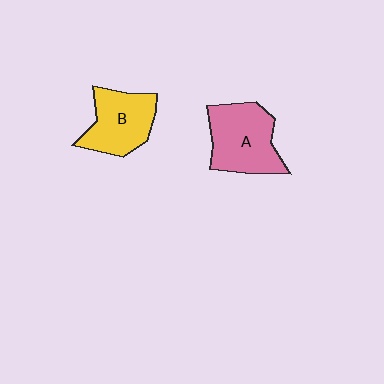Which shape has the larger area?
Shape A (pink).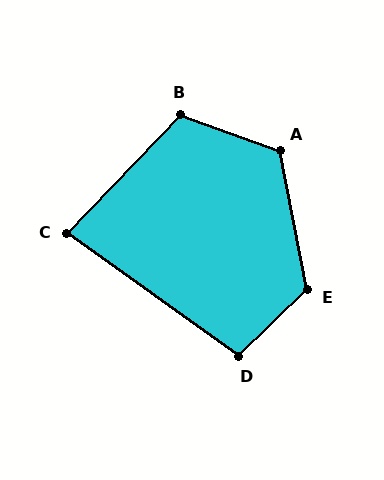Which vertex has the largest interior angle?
E, at approximately 123 degrees.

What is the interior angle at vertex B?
Approximately 114 degrees (obtuse).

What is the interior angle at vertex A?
Approximately 121 degrees (obtuse).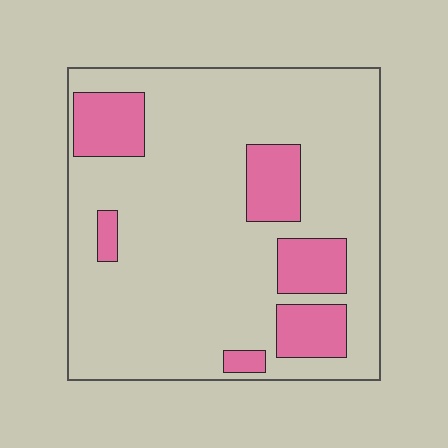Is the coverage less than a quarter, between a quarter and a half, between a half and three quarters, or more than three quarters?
Less than a quarter.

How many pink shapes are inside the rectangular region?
6.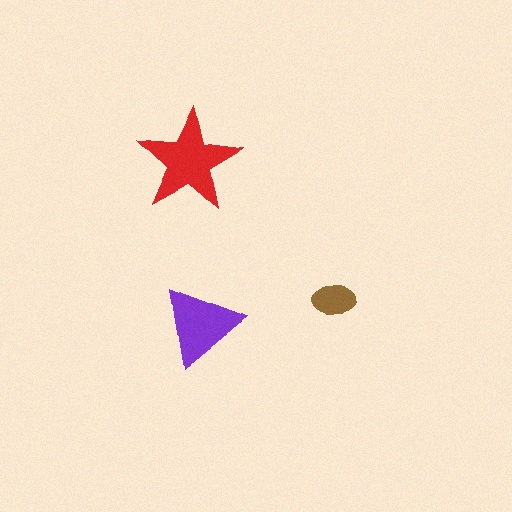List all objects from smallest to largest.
The brown ellipse, the purple triangle, the red star.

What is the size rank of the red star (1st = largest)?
1st.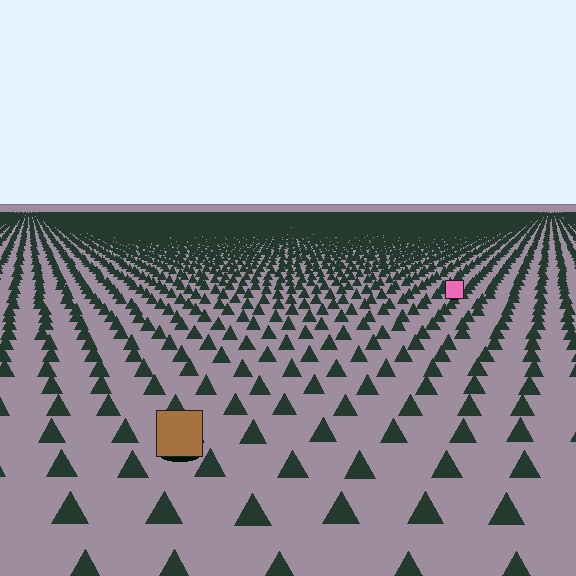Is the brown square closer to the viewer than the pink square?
Yes. The brown square is closer — you can tell from the texture gradient: the ground texture is coarser near it.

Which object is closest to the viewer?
The brown square is closest. The texture marks near it are larger and more spread out.